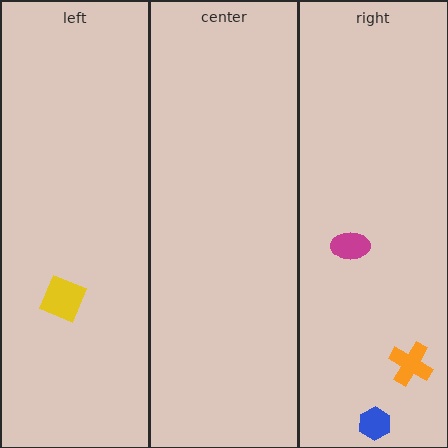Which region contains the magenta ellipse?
The right region.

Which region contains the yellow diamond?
The left region.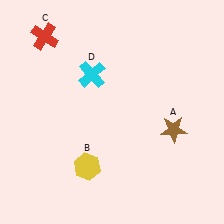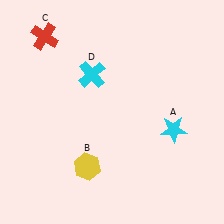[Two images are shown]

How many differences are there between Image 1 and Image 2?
There is 1 difference between the two images.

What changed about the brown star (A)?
In Image 1, A is brown. In Image 2, it changed to cyan.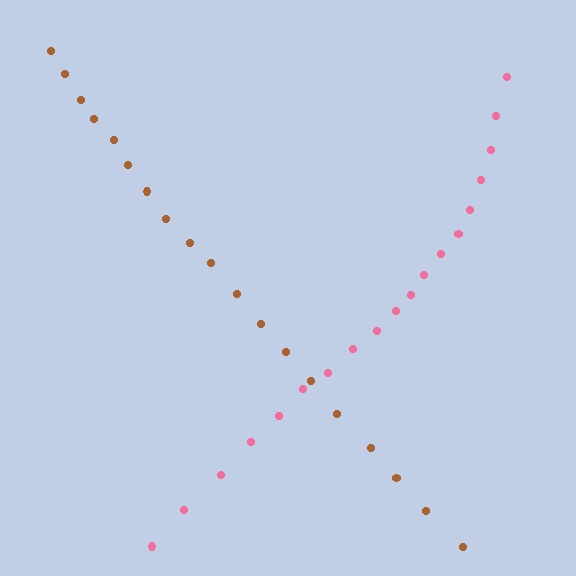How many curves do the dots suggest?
There are 2 distinct paths.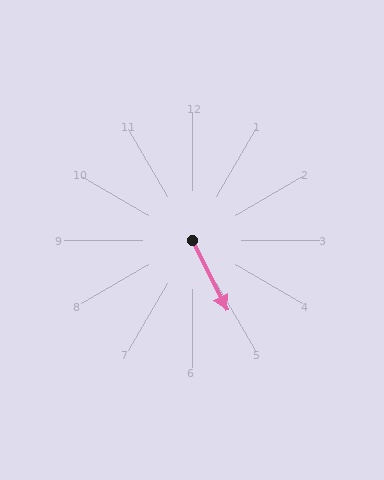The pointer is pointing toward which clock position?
Roughly 5 o'clock.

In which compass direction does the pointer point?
Southeast.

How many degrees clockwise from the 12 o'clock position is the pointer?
Approximately 154 degrees.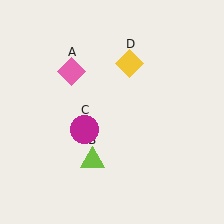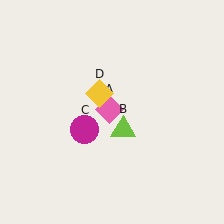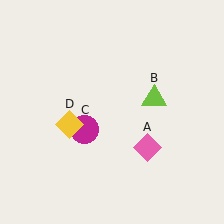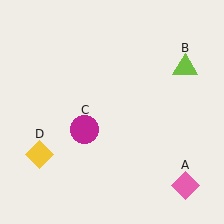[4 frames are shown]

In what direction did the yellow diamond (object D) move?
The yellow diamond (object D) moved down and to the left.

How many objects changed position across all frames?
3 objects changed position: pink diamond (object A), lime triangle (object B), yellow diamond (object D).